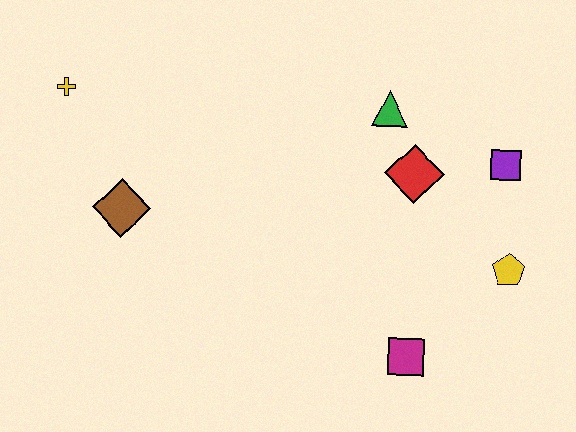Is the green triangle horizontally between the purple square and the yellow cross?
Yes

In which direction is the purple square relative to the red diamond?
The purple square is to the right of the red diamond.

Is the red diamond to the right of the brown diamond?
Yes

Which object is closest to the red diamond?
The green triangle is closest to the red diamond.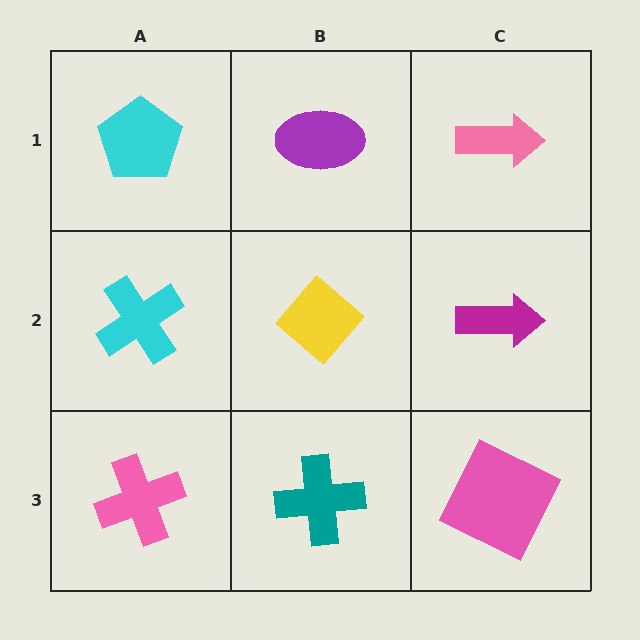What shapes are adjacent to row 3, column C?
A magenta arrow (row 2, column C), a teal cross (row 3, column B).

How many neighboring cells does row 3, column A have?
2.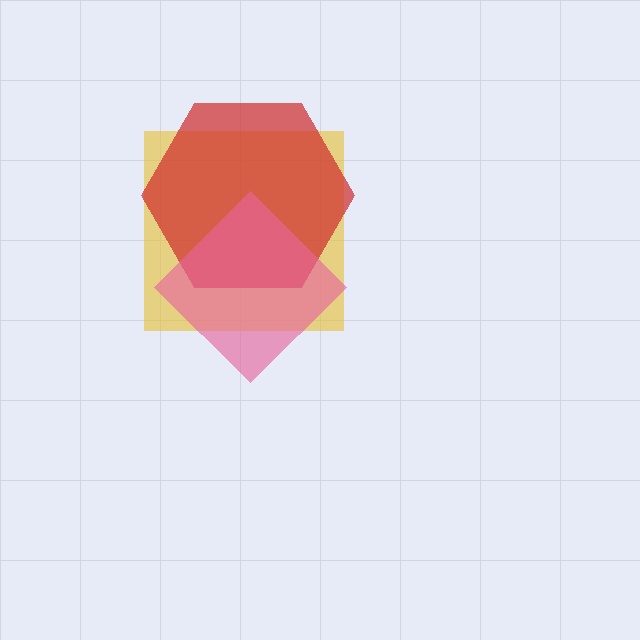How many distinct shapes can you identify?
There are 3 distinct shapes: a yellow square, a red hexagon, a pink diamond.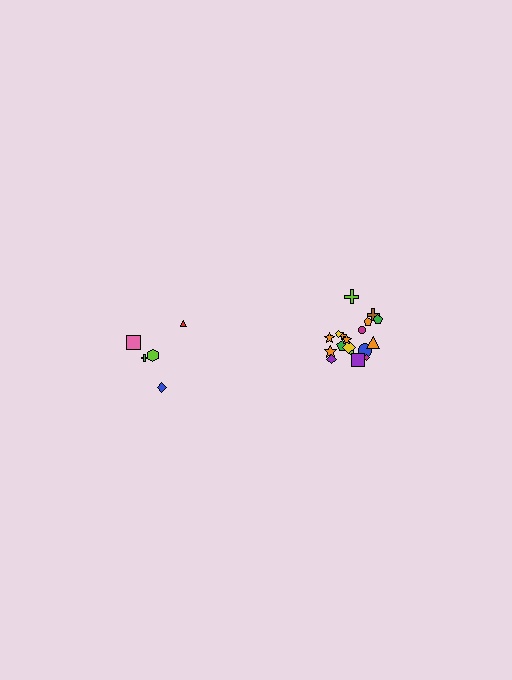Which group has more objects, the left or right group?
The right group.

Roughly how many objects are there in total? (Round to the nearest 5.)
Roughly 25 objects in total.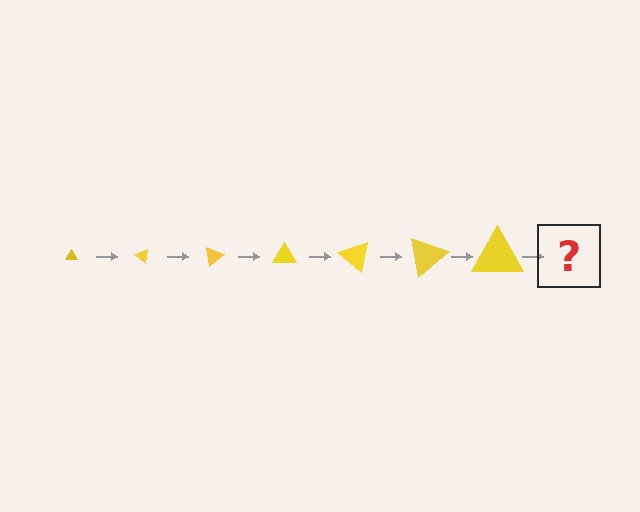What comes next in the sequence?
The next element should be a triangle, larger than the previous one and rotated 280 degrees from the start.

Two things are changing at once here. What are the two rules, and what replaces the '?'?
The two rules are that the triangle grows larger each step and it rotates 40 degrees each step. The '?' should be a triangle, larger than the previous one and rotated 280 degrees from the start.